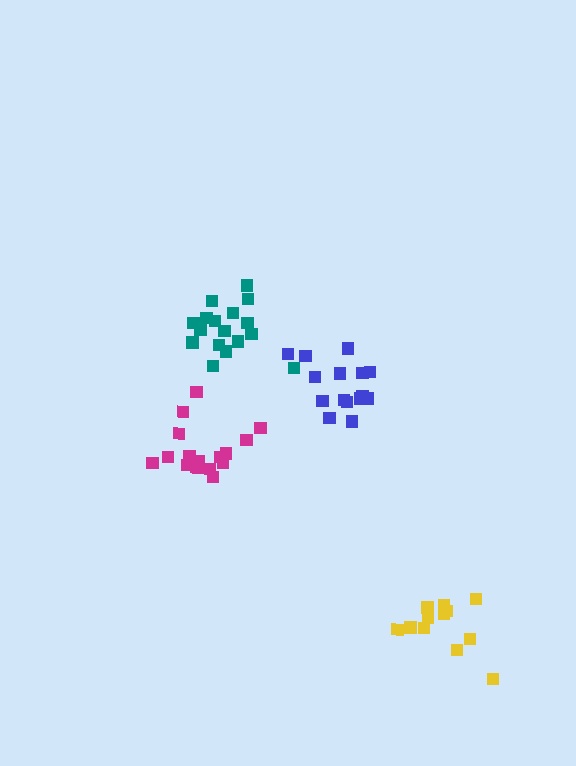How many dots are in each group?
Group 1: 16 dots, Group 2: 12 dots, Group 3: 17 dots, Group 4: 17 dots (62 total).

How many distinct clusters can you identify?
There are 4 distinct clusters.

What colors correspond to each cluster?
The clusters are colored: blue, yellow, magenta, teal.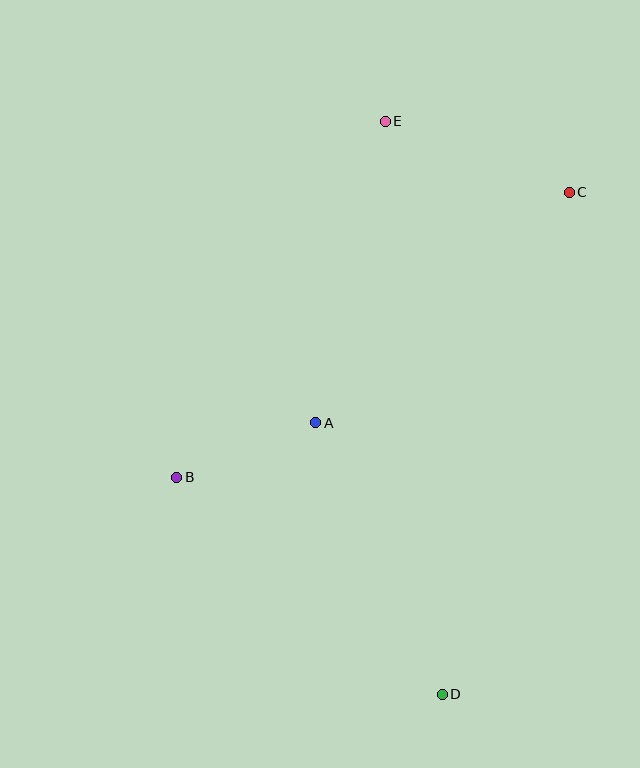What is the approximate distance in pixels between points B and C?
The distance between B and C is approximately 485 pixels.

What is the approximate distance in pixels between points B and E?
The distance between B and E is approximately 413 pixels.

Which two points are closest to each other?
Points A and B are closest to each other.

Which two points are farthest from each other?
Points D and E are farthest from each other.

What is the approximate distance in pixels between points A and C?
The distance between A and C is approximately 343 pixels.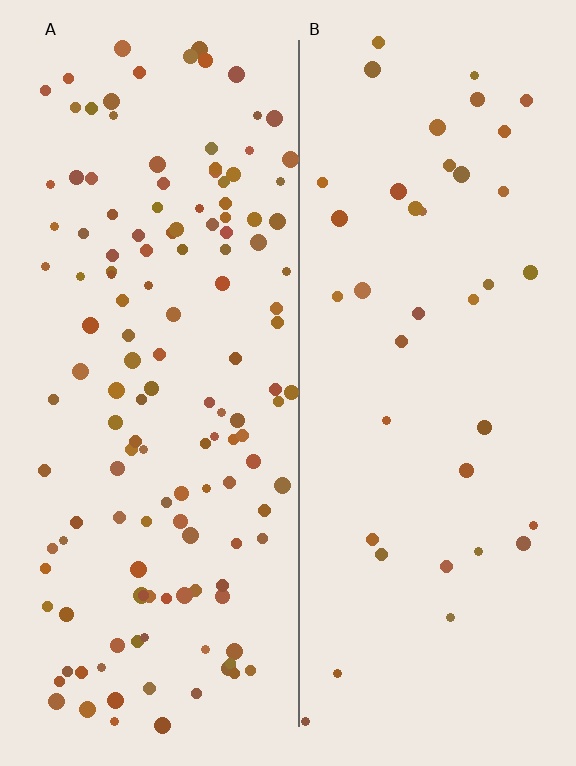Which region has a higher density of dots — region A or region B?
A (the left).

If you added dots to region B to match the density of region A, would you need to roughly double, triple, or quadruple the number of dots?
Approximately quadruple.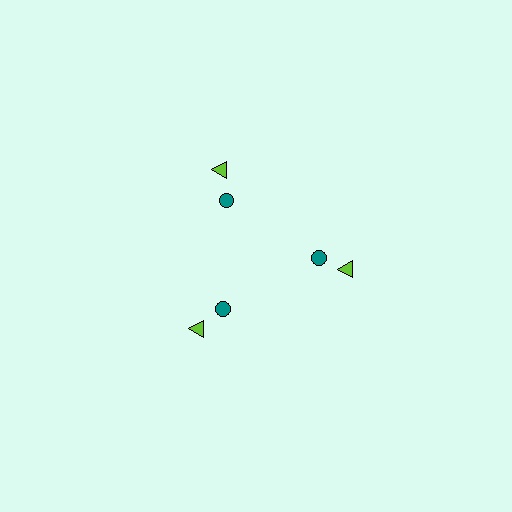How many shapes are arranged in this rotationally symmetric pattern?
There are 6 shapes, arranged in 3 groups of 2.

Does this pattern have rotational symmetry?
Yes, this pattern has 3-fold rotational symmetry. It looks the same after rotating 120 degrees around the center.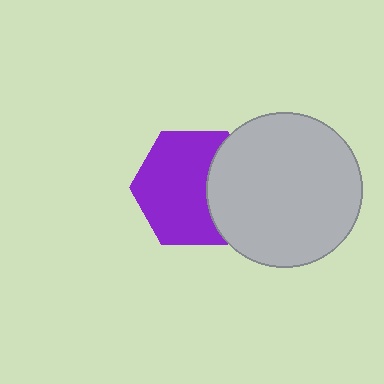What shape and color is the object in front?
The object in front is a light gray circle.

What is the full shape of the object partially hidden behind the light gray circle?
The partially hidden object is a purple hexagon.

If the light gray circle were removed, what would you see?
You would see the complete purple hexagon.